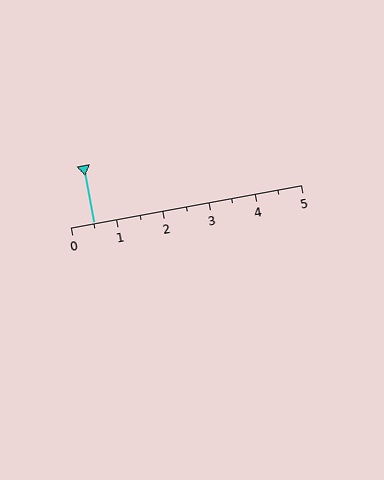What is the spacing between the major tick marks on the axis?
The major ticks are spaced 1 apart.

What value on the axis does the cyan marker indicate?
The marker indicates approximately 0.5.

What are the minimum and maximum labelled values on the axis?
The axis runs from 0 to 5.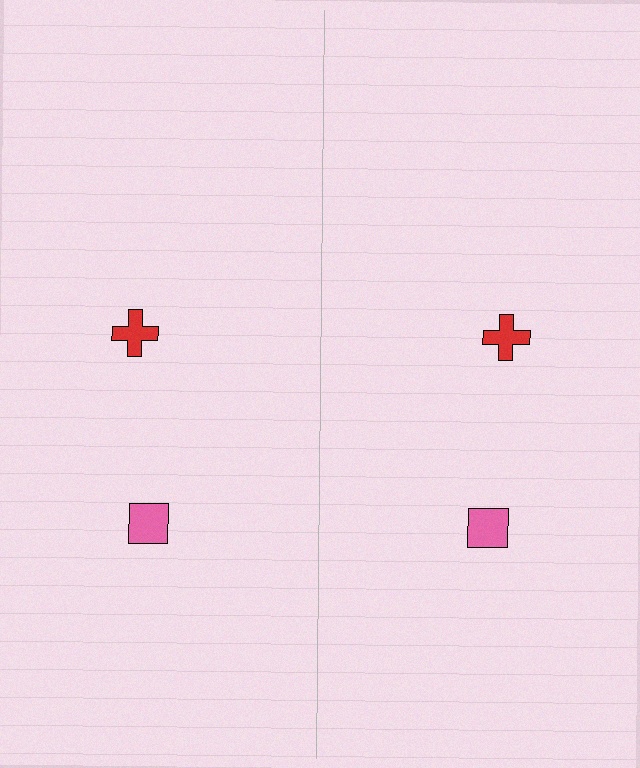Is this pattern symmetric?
Yes, this pattern has bilateral (reflection) symmetry.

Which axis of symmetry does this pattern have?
The pattern has a vertical axis of symmetry running through the center of the image.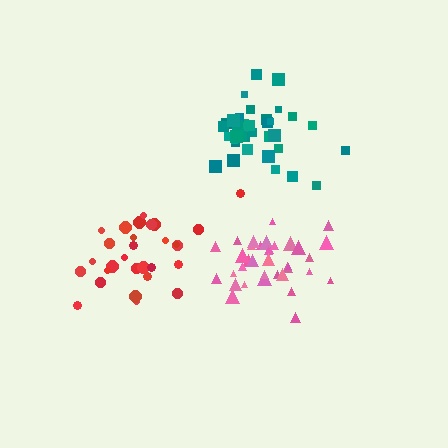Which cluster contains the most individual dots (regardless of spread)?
Pink (35).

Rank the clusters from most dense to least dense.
teal, pink, red.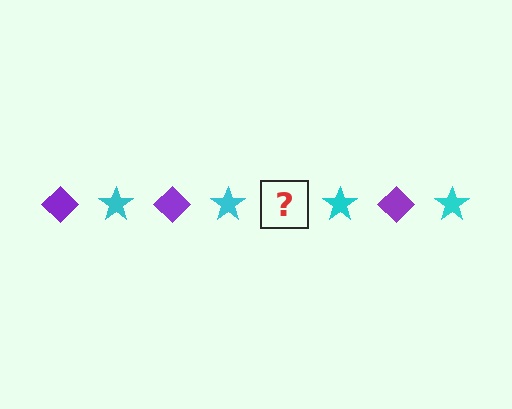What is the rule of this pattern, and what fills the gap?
The rule is that the pattern alternates between purple diamond and cyan star. The gap should be filled with a purple diamond.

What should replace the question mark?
The question mark should be replaced with a purple diamond.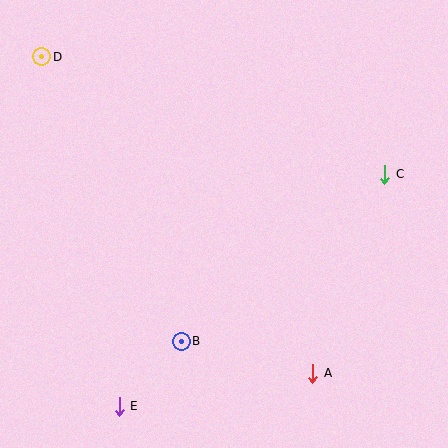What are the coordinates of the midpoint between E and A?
The midpoint between E and A is at (216, 390).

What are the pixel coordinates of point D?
Point D is at (42, 57).